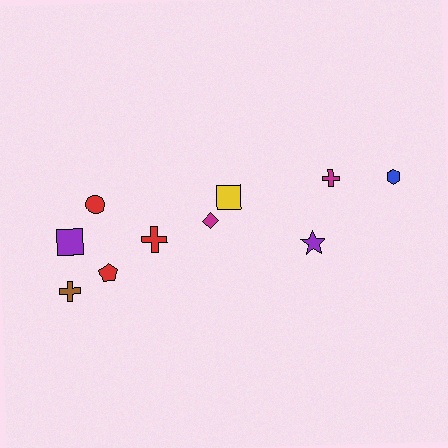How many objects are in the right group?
There are 4 objects.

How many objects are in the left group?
There are 6 objects.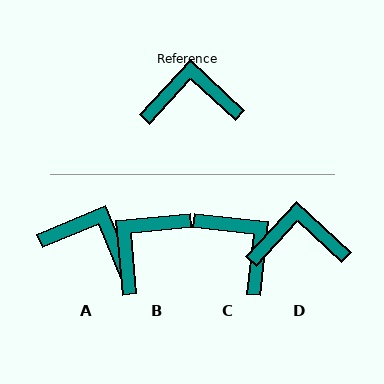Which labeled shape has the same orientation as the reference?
D.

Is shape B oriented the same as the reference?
No, it is off by about 48 degrees.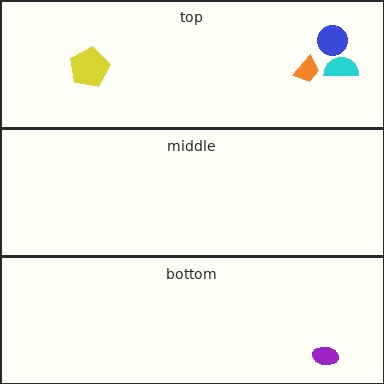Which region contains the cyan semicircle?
The top region.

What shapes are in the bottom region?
The purple ellipse.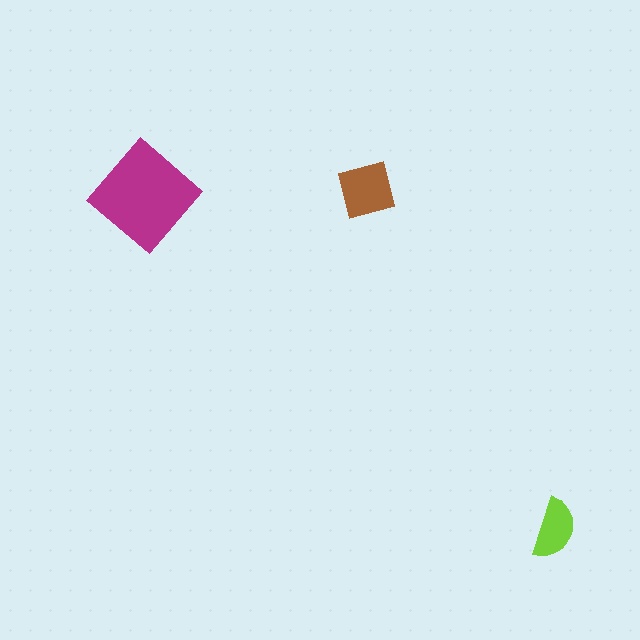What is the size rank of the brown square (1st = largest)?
2nd.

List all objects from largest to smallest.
The magenta diamond, the brown square, the lime semicircle.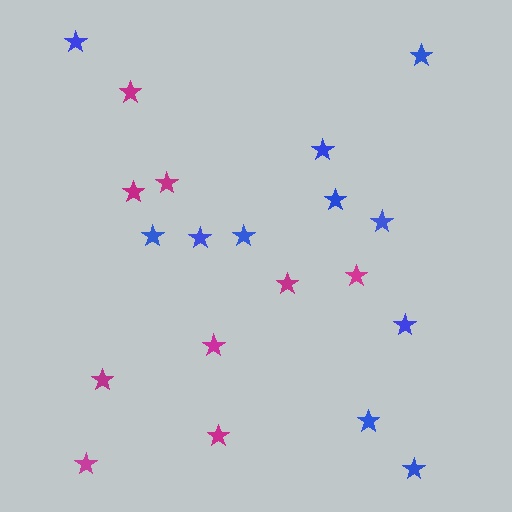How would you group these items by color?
There are 2 groups: one group of magenta stars (9) and one group of blue stars (11).